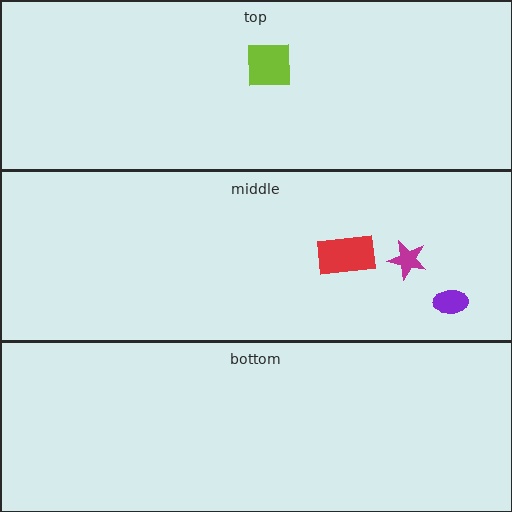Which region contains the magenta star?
The middle region.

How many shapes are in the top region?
1.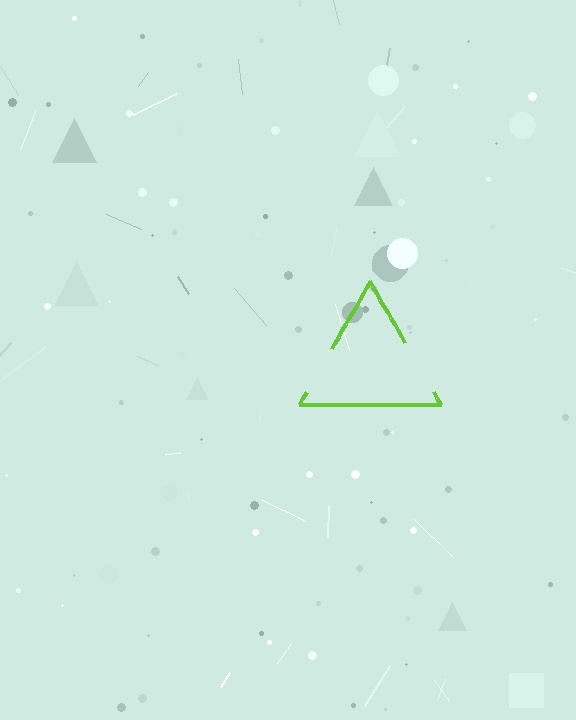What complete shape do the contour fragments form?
The contour fragments form a triangle.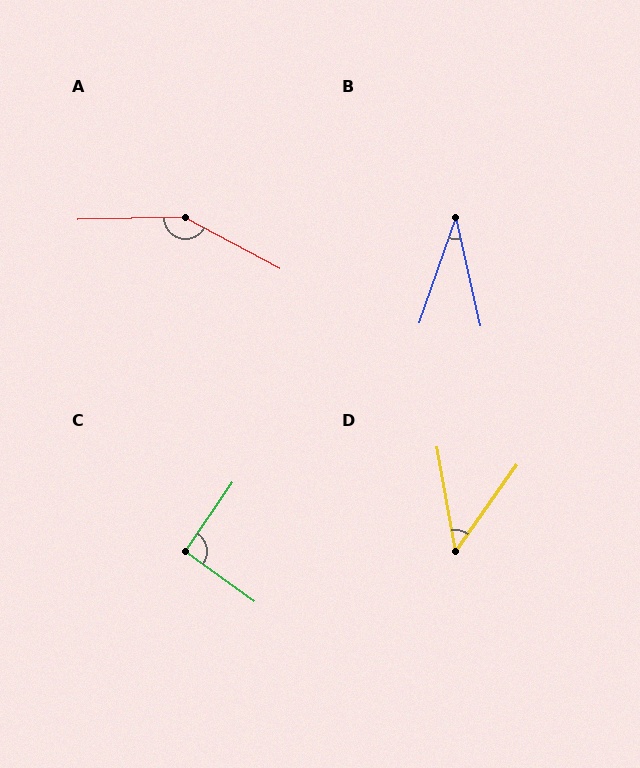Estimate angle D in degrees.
Approximately 45 degrees.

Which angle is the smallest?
B, at approximately 32 degrees.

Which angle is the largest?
A, at approximately 150 degrees.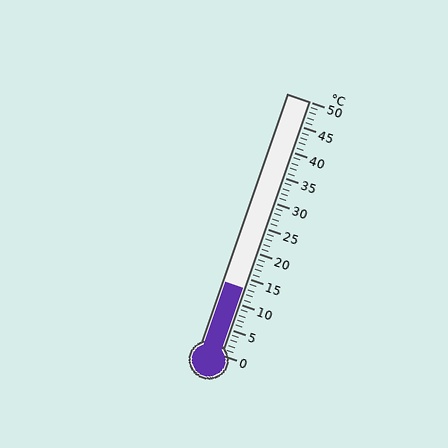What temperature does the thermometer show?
The thermometer shows approximately 13°C.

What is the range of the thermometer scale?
The thermometer scale ranges from 0°C to 50°C.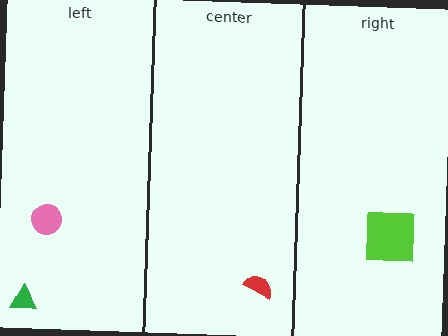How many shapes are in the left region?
2.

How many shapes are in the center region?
1.